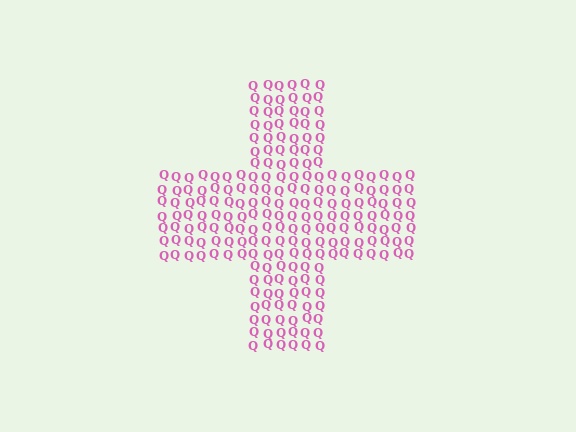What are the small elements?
The small elements are letter Q's.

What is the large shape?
The large shape is a cross.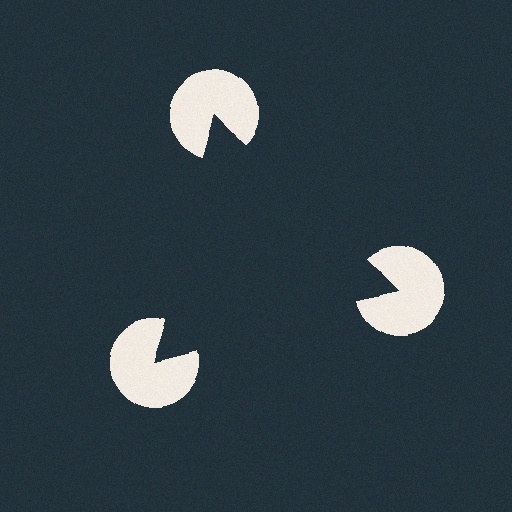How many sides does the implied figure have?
3 sides.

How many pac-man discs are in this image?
There are 3 — one at each vertex of the illusory triangle.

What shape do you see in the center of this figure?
An illusory triangle — its edges are inferred from the aligned wedge cuts in the pac-man discs, not physically drawn.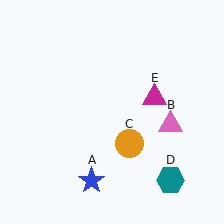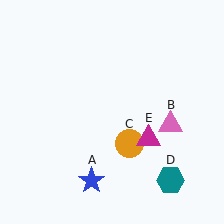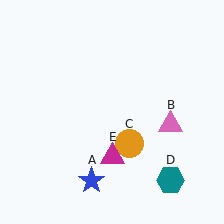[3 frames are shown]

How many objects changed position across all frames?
1 object changed position: magenta triangle (object E).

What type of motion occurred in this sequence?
The magenta triangle (object E) rotated clockwise around the center of the scene.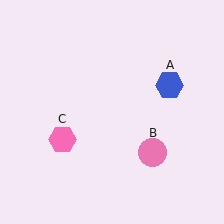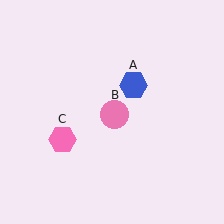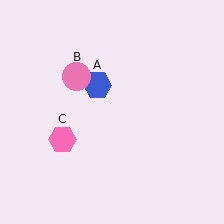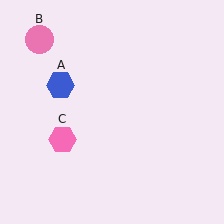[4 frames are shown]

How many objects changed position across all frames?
2 objects changed position: blue hexagon (object A), pink circle (object B).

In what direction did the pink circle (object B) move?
The pink circle (object B) moved up and to the left.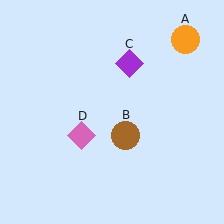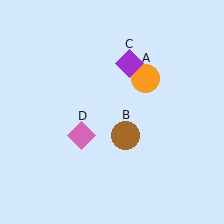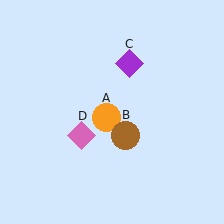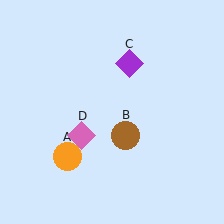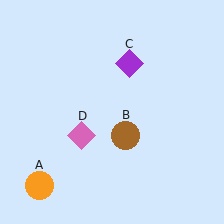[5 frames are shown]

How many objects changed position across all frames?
1 object changed position: orange circle (object A).